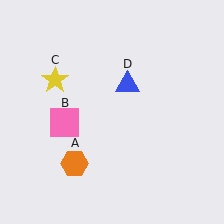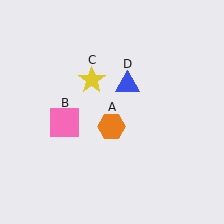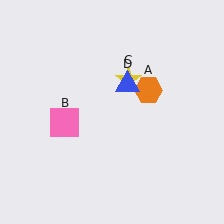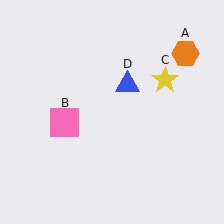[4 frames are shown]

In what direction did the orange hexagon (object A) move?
The orange hexagon (object A) moved up and to the right.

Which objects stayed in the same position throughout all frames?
Pink square (object B) and blue triangle (object D) remained stationary.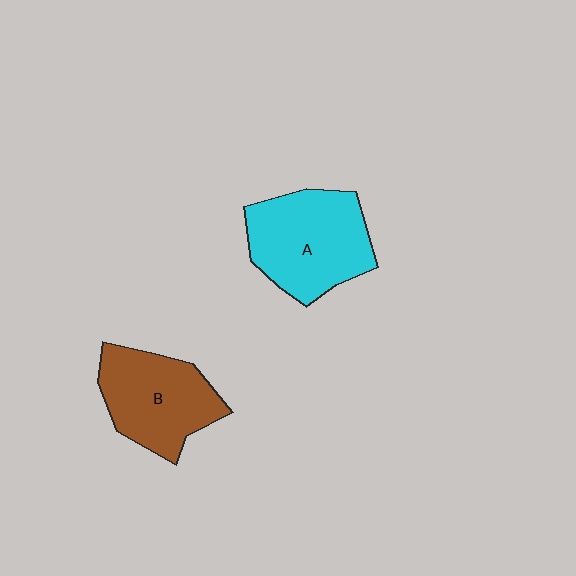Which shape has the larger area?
Shape A (cyan).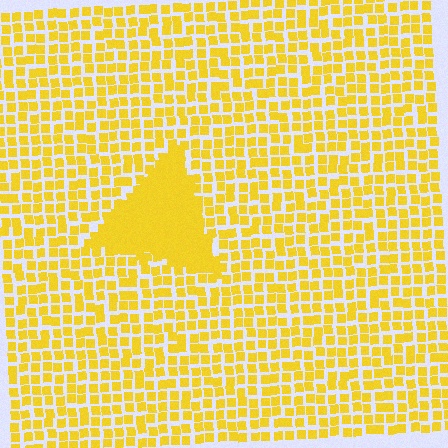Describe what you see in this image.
The image contains small yellow elements arranged at two different densities. A triangle-shaped region is visible where the elements are more densely packed than the surrounding area.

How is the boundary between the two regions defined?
The boundary is defined by a change in element density (approximately 2.3x ratio). All elements are the same color, size, and shape.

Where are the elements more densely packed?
The elements are more densely packed inside the triangle boundary.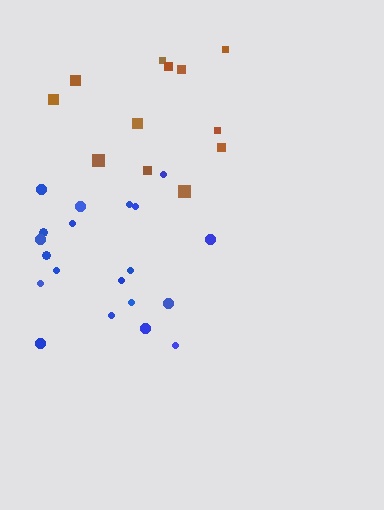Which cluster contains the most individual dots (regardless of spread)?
Blue (20).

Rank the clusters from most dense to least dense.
blue, brown.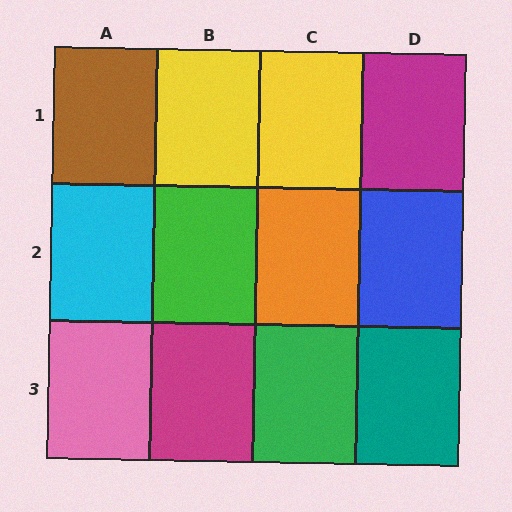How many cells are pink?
1 cell is pink.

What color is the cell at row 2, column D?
Blue.